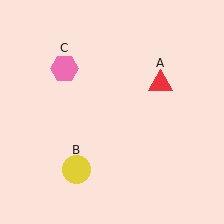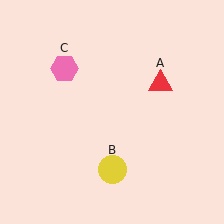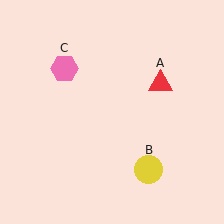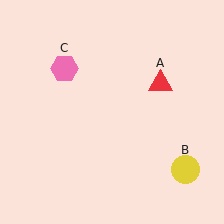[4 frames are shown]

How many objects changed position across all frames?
1 object changed position: yellow circle (object B).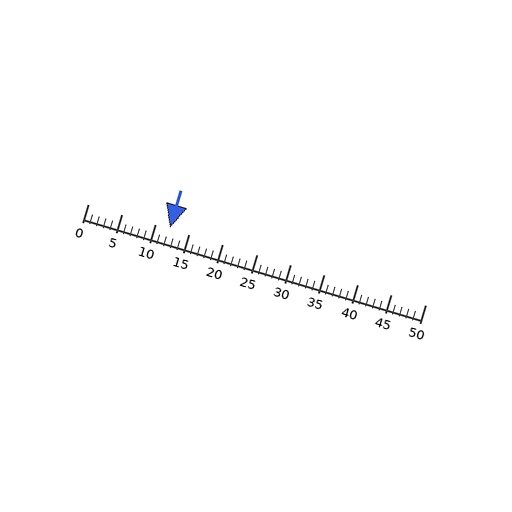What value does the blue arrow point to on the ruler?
The blue arrow points to approximately 12.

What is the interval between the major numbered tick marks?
The major tick marks are spaced 5 units apart.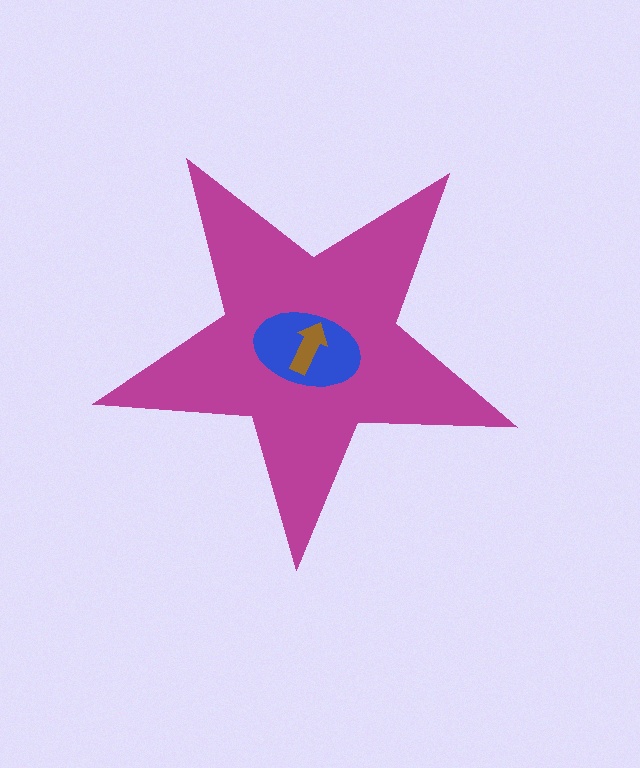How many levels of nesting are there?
3.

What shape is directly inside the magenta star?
The blue ellipse.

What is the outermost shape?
The magenta star.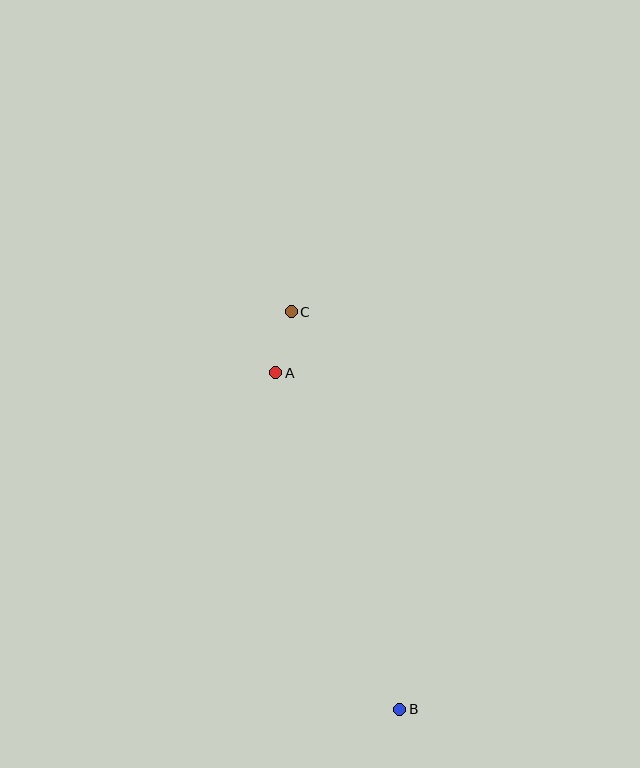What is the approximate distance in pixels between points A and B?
The distance between A and B is approximately 359 pixels.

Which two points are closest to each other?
Points A and C are closest to each other.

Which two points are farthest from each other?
Points B and C are farthest from each other.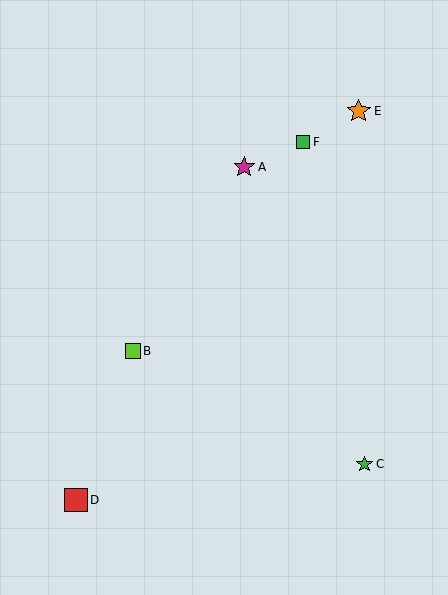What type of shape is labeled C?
Shape C is a green star.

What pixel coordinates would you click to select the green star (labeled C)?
Click at (365, 464) to select the green star C.